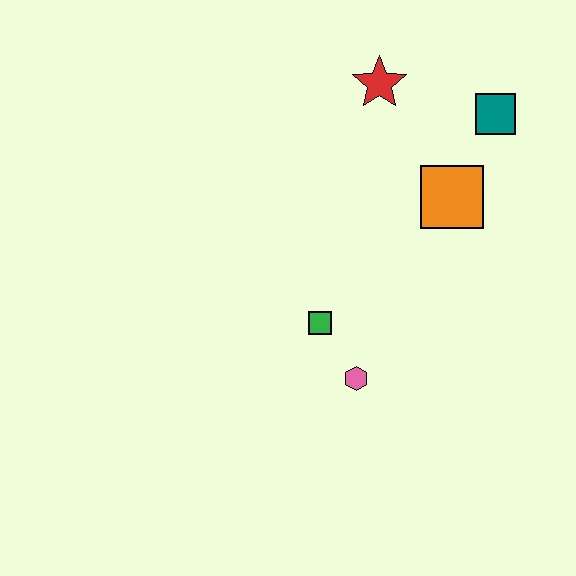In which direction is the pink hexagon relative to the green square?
The pink hexagon is below the green square.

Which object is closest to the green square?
The pink hexagon is closest to the green square.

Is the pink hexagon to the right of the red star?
No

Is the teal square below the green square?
No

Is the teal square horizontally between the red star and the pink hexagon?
No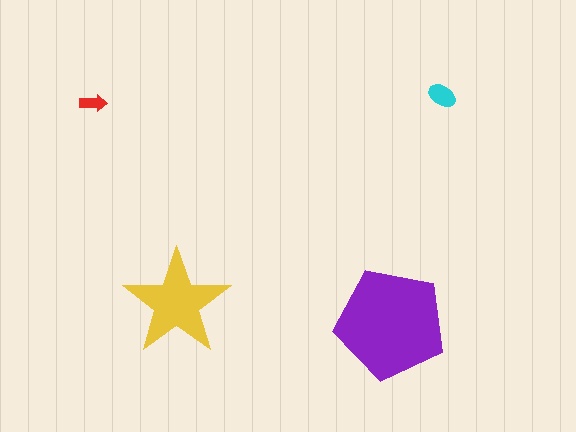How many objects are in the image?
There are 4 objects in the image.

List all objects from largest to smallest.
The purple pentagon, the yellow star, the cyan ellipse, the red arrow.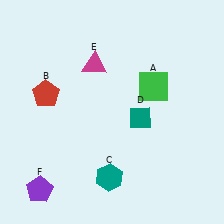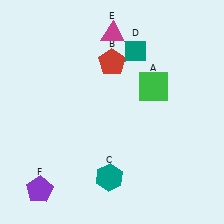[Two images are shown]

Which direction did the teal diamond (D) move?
The teal diamond (D) moved up.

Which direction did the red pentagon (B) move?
The red pentagon (B) moved right.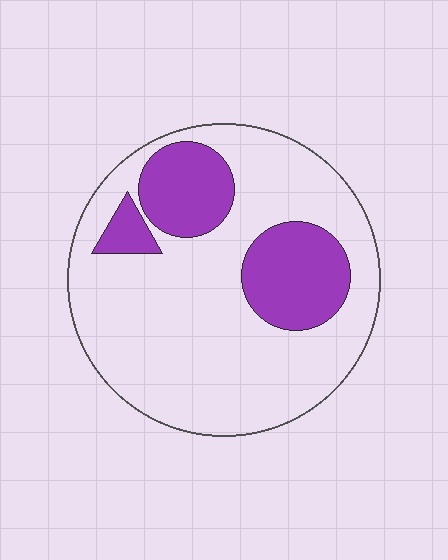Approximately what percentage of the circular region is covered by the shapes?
Approximately 25%.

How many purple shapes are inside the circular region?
3.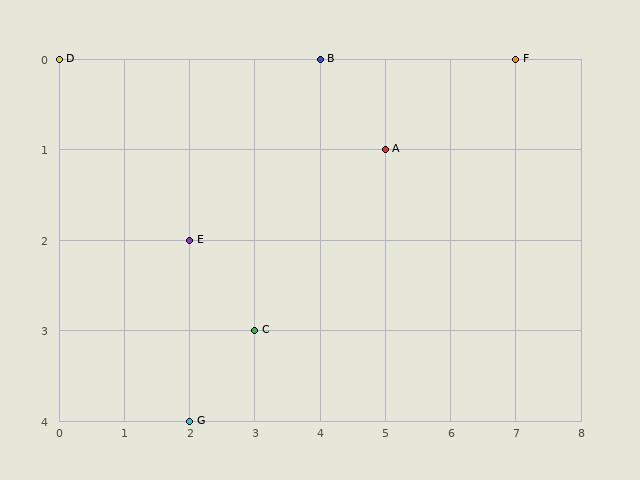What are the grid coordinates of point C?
Point C is at grid coordinates (3, 3).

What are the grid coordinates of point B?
Point B is at grid coordinates (4, 0).